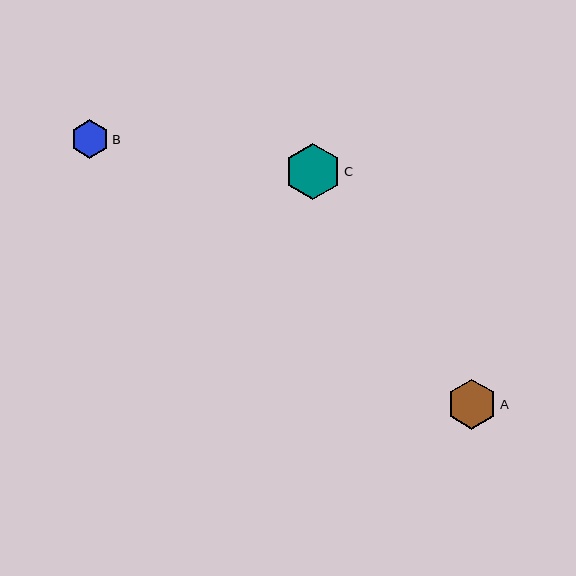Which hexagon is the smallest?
Hexagon B is the smallest with a size of approximately 39 pixels.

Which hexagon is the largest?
Hexagon C is the largest with a size of approximately 56 pixels.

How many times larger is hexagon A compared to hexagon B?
Hexagon A is approximately 1.3 times the size of hexagon B.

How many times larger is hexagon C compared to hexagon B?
Hexagon C is approximately 1.4 times the size of hexagon B.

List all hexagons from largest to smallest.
From largest to smallest: C, A, B.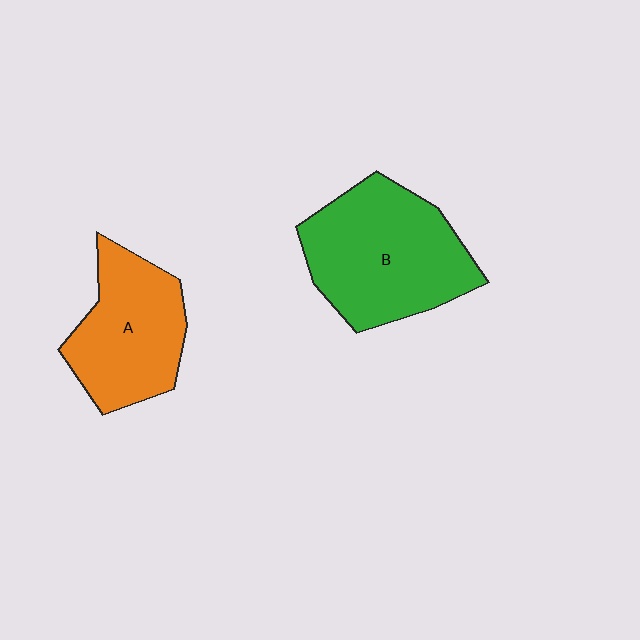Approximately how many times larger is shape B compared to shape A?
Approximately 1.3 times.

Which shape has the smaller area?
Shape A (orange).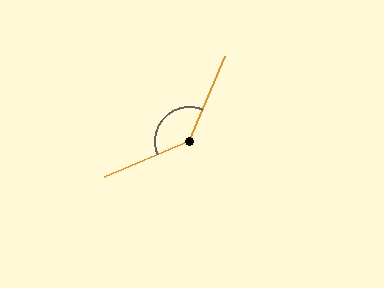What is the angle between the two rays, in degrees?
Approximately 136 degrees.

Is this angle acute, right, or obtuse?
It is obtuse.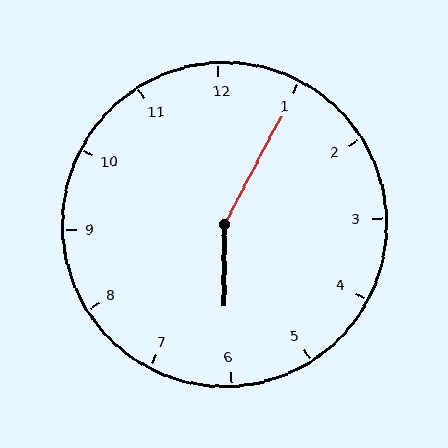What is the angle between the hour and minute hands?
Approximately 152 degrees.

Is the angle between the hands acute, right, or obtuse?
It is obtuse.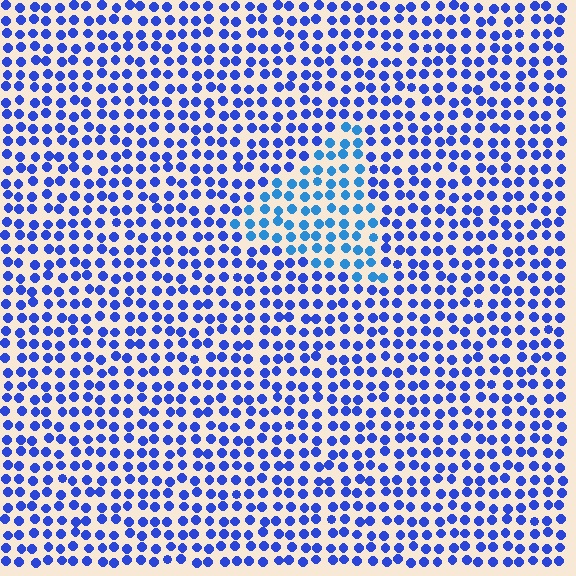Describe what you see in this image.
The image is filled with small blue elements in a uniform arrangement. A triangle-shaped region is visible where the elements are tinted to a slightly different hue, forming a subtle color boundary.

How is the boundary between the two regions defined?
The boundary is defined purely by a slight shift in hue (about 25 degrees). Spacing, size, and orientation are identical on both sides.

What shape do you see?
I see a triangle.